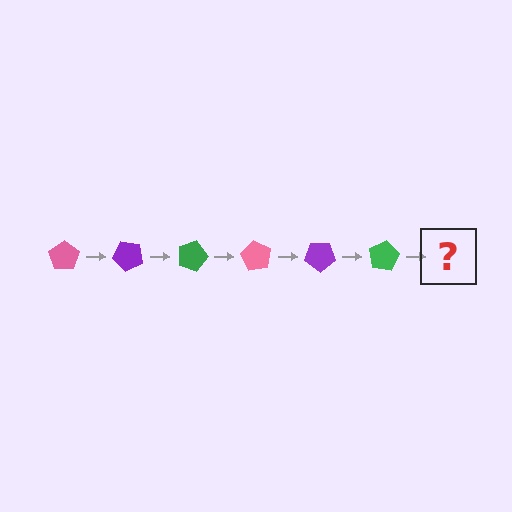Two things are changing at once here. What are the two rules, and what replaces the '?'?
The two rules are that it rotates 45 degrees each step and the color cycles through pink, purple, and green. The '?' should be a pink pentagon, rotated 270 degrees from the start.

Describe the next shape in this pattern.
It should be a pink pentagon, rotated 270 degrees from the start.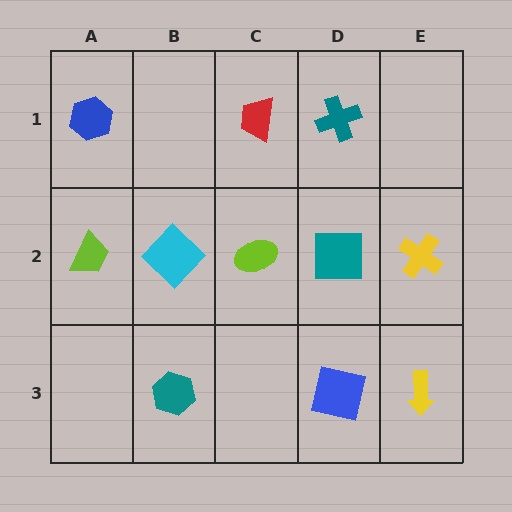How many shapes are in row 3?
3 shapes.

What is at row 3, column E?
A yellow arrow.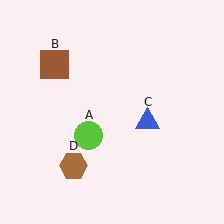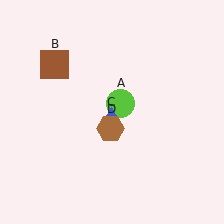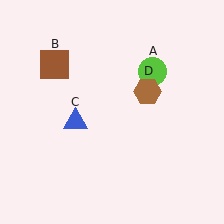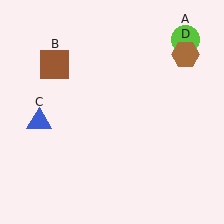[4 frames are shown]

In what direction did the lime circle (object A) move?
The lime circle (object A) moved up and to the right.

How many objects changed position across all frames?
3 objects changed position: lime circle (object A), blue triangle (object C), brown hexagon (object D).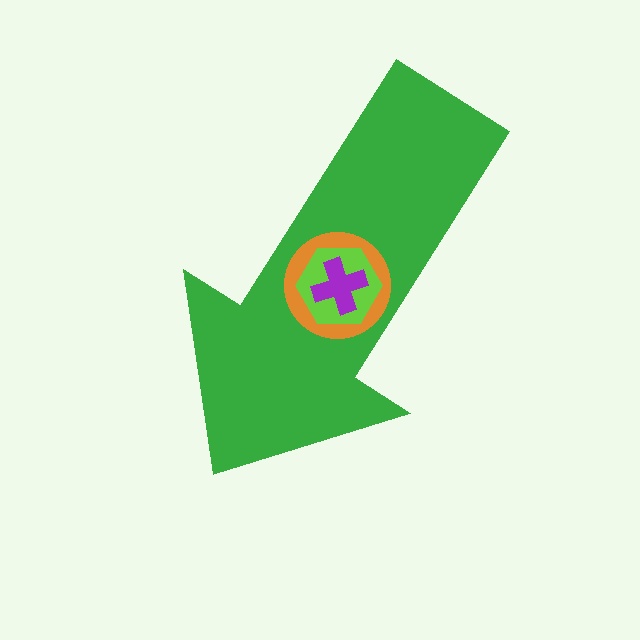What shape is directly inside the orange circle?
The lime hexagon.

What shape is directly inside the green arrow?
The orange circle.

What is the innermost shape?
The purple cross.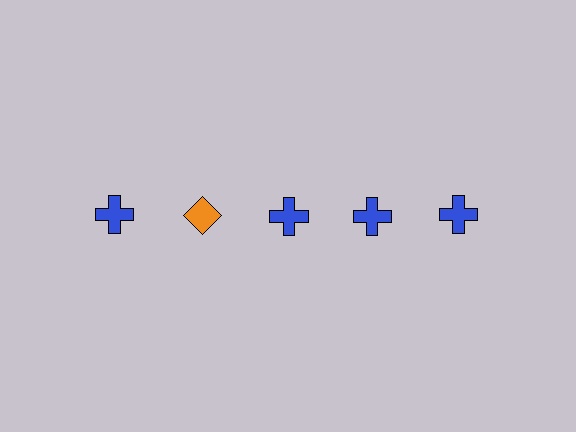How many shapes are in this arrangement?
There are 5 shapes arranged in a grid pattern.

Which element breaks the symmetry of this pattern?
The orange diamond in the top row, second from left column breaks the symmetry. All other shapes are blue crosses.